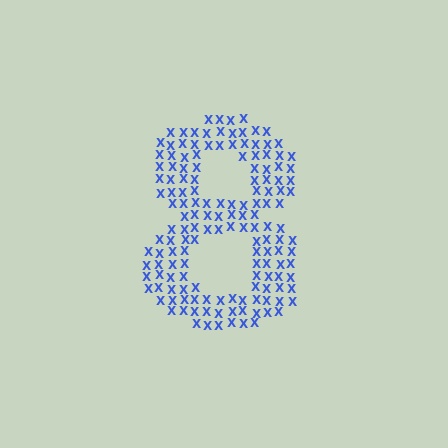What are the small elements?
The small elements are letter X's.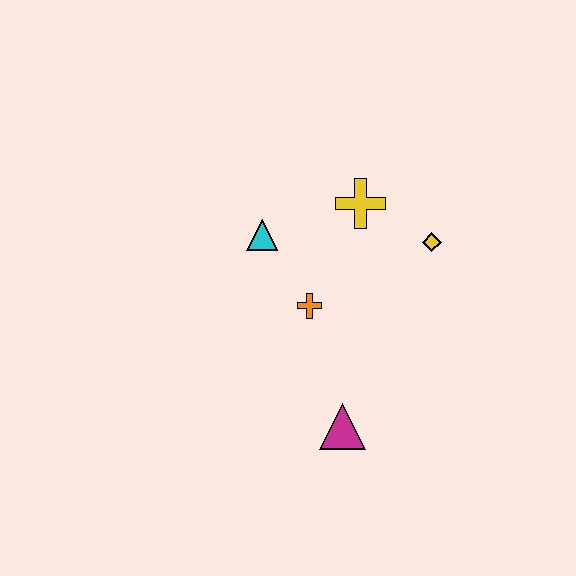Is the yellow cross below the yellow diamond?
No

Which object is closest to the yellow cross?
The yellow diamond is closest to the yellow cross.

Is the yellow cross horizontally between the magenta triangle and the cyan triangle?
No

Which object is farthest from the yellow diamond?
The magenta triangle is farthest from the yellow diamond.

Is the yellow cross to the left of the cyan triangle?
No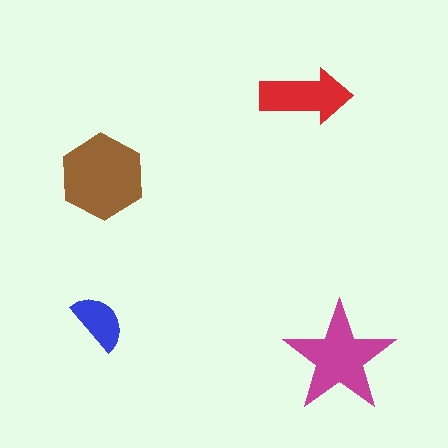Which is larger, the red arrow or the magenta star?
The magenta star.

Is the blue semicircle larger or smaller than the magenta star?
Smaller.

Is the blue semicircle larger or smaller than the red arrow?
Smaller.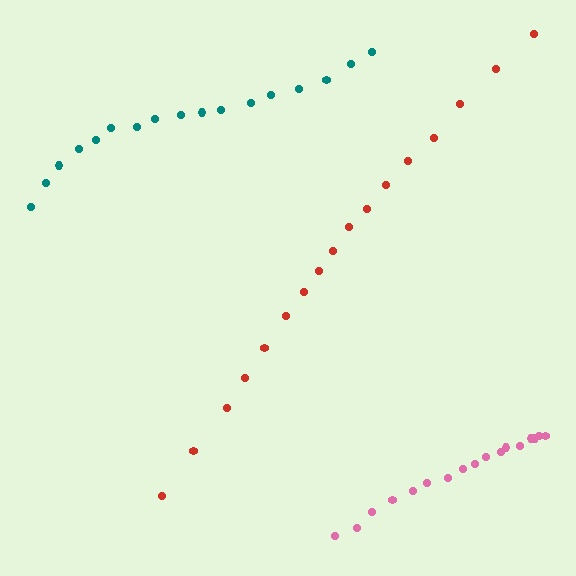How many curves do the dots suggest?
There are 3 distinct paths.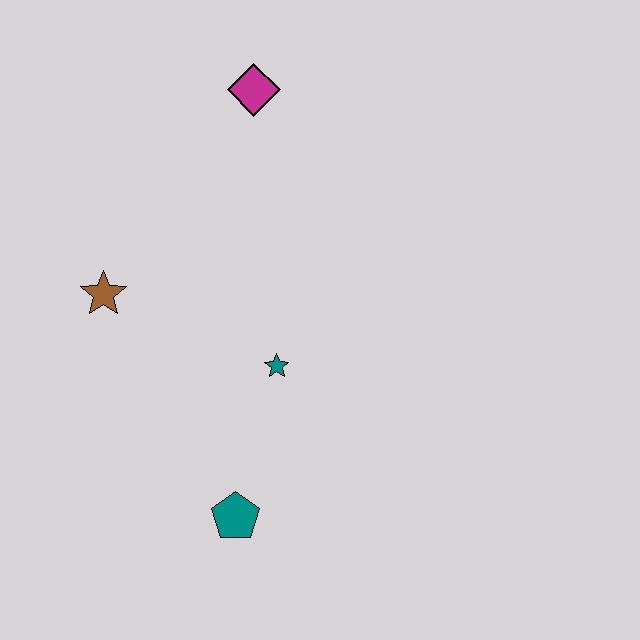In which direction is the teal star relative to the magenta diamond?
The teal star is below the magenta diamond.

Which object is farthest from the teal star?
The magenta diamond is farthest from the teal star.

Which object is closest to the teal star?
The teal pentagon is closest to the teal star.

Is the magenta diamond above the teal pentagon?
Yes